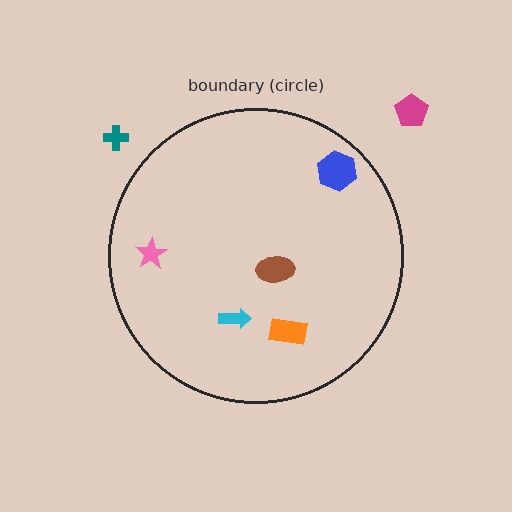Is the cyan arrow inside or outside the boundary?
Inside.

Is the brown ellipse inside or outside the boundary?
Inside.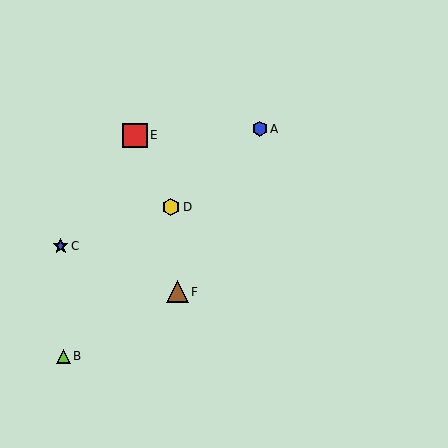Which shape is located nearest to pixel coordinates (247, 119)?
The blue hexagon (labeled A) at (260, 129) is nearest to that location.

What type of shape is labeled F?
Shape F is a brown triangle.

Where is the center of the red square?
The center of the red square is at (135, 135).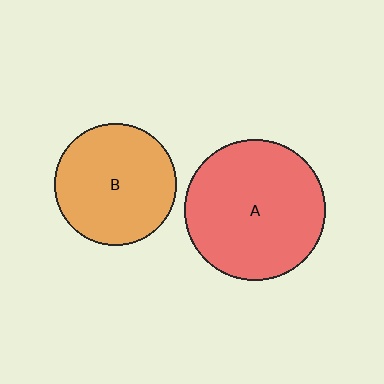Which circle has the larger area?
Circle A (red).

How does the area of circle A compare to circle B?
Approximately 1.4 times.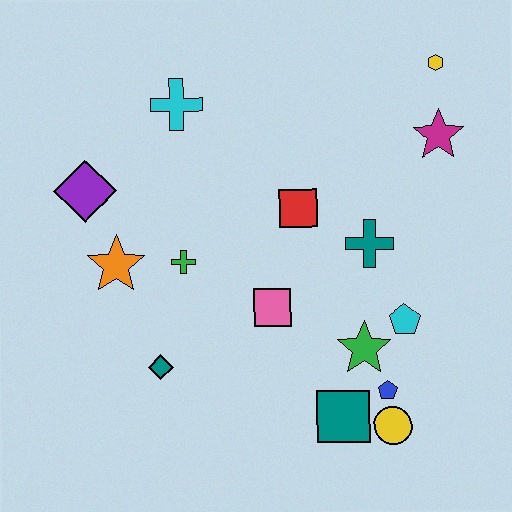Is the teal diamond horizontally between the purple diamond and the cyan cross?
Yes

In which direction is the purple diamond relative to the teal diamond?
The purple diamond is above the teal diamond.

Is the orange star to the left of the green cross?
Yes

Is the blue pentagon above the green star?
No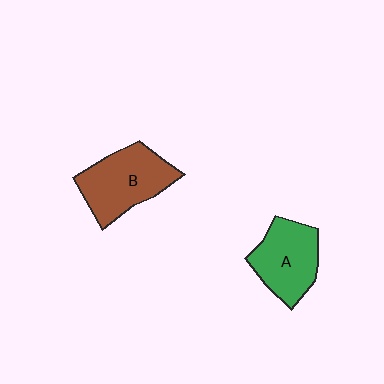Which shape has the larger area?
Shape B (brown).